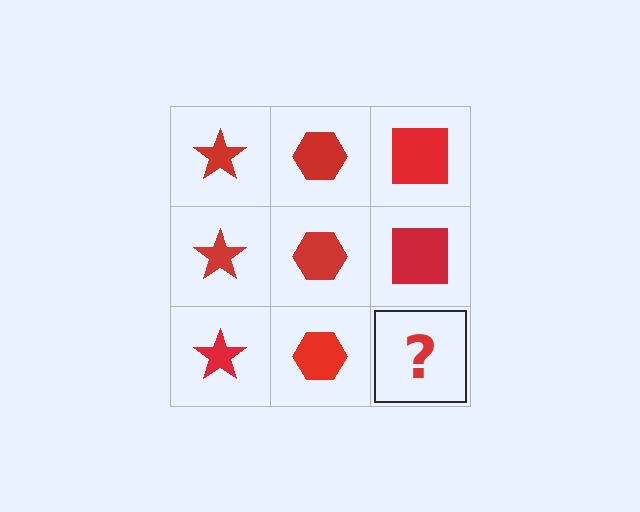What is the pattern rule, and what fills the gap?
The rule is that each column has a consistent shape. The gap should be filled with a red square.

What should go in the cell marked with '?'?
The missing cell should contain a red square.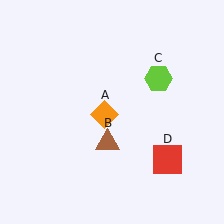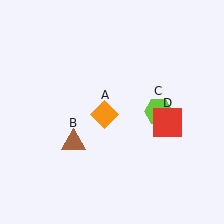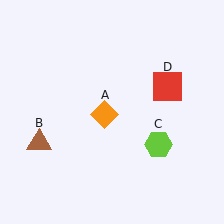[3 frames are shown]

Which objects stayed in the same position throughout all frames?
Orange diamond (object A) remained stationary.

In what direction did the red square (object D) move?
The red square (object D) moved up.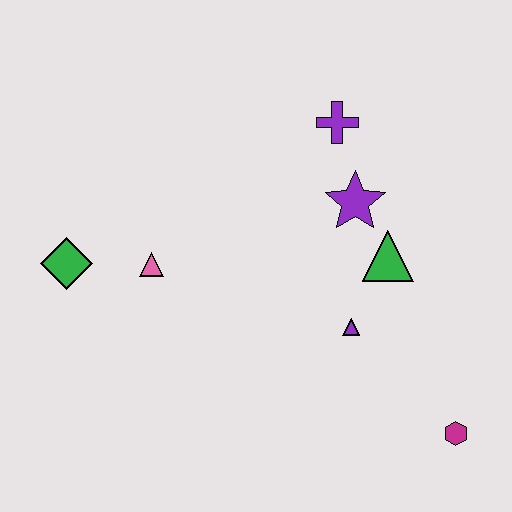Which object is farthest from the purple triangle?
The green diamond is farthest from the purple triangle.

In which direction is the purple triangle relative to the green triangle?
The purple triangle is below the green triangle.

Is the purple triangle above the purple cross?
No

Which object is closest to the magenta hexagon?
The purple triangle is closest to the magenta hexagon.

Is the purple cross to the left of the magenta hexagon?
Yes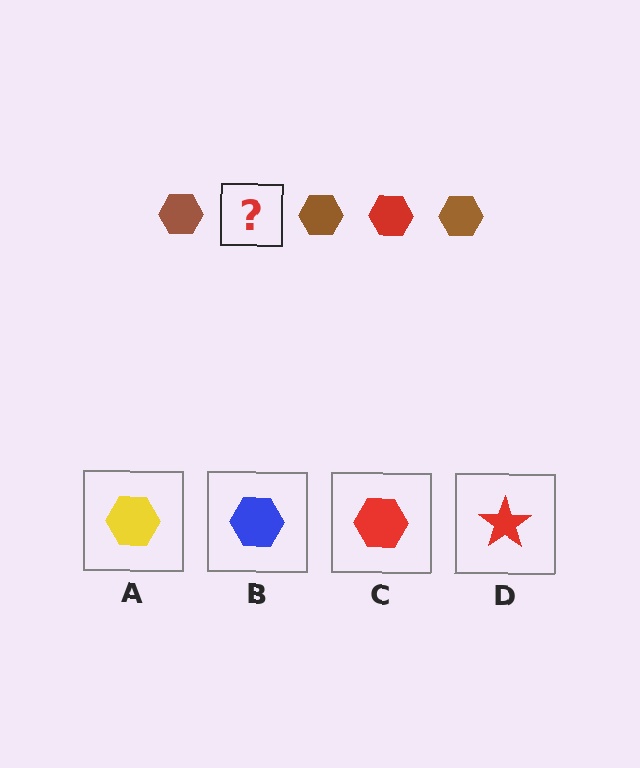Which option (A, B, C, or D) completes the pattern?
C.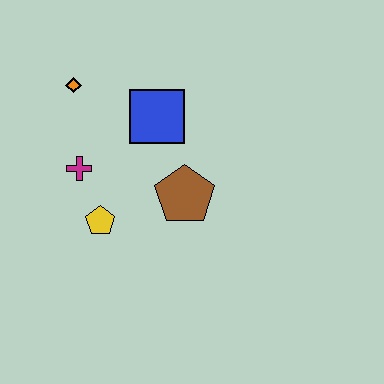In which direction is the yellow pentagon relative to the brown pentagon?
The yellow pentagon is to the left of the brown pentagon.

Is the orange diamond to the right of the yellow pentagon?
No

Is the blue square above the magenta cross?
Yes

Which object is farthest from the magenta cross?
The brown pentagon is farthest from the magenta cross.